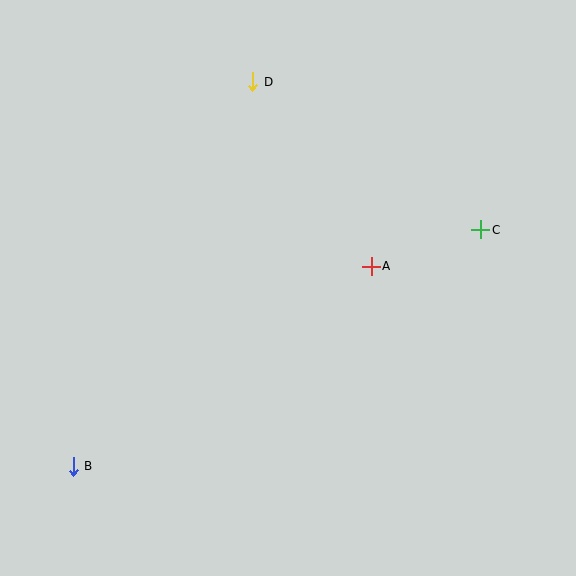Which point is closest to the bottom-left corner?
Point B is closest to the bottom-left corner.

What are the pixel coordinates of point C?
Point C is at (481, 230).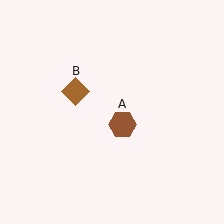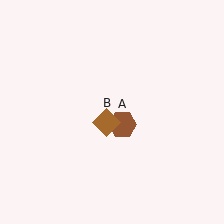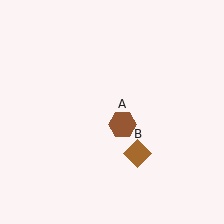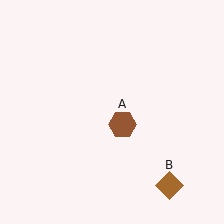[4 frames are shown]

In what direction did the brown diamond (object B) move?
The brown diamond (object B) moved down and to the right.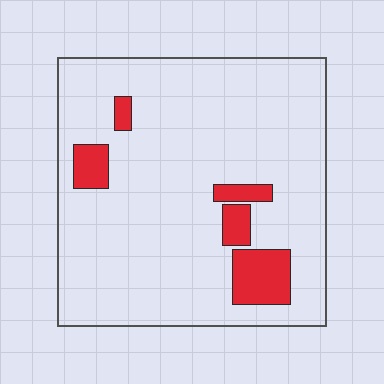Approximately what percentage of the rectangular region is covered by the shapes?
Approximately 10%.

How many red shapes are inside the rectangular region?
5.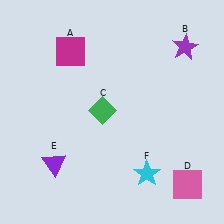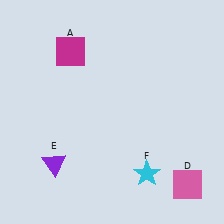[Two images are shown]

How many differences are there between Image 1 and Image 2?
There are 2 differences between the two images.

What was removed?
The green diamond (C), the purple star (B) were removed in Image 2.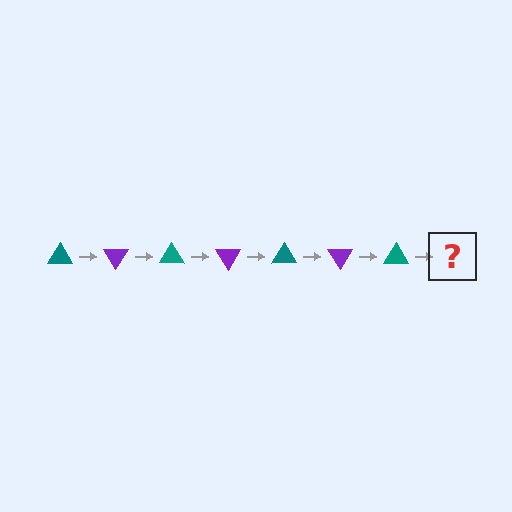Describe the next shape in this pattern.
It should be a purple triangle, rotated 420 degrees from the start.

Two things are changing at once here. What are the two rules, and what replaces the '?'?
The two rules are that it rotates 60 degrees each step and the color cycles through teal and purple. The '?' should be a purple triangle, rotated 420 degrees from the start.